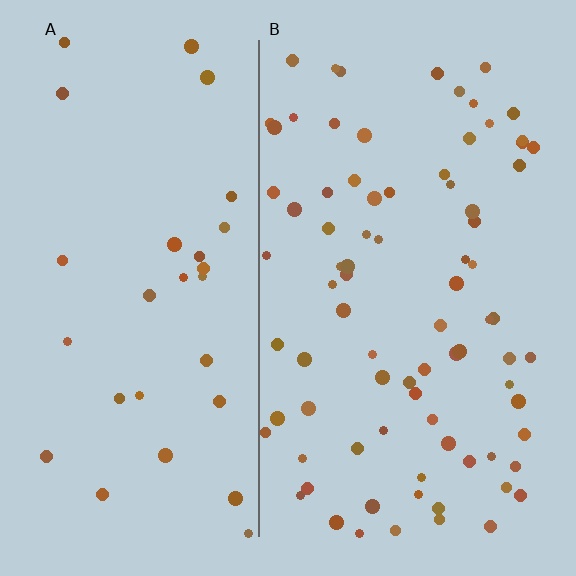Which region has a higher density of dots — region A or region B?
B (the right).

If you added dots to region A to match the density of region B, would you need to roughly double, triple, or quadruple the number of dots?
Approximately triple.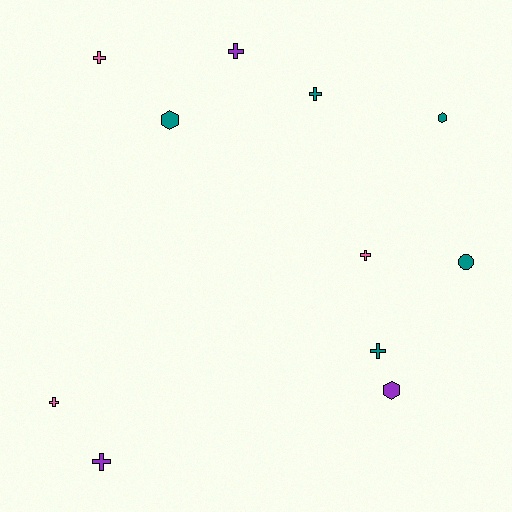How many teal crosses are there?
There are 2 teal crosses.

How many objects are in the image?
There are 11 objects.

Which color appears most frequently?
Teal, with 5 objects.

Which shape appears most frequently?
Cross, with 7 objects.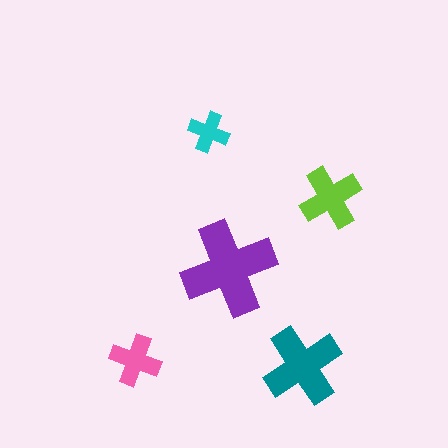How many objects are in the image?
There are 5 objects in the image.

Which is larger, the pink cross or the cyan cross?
The pink one.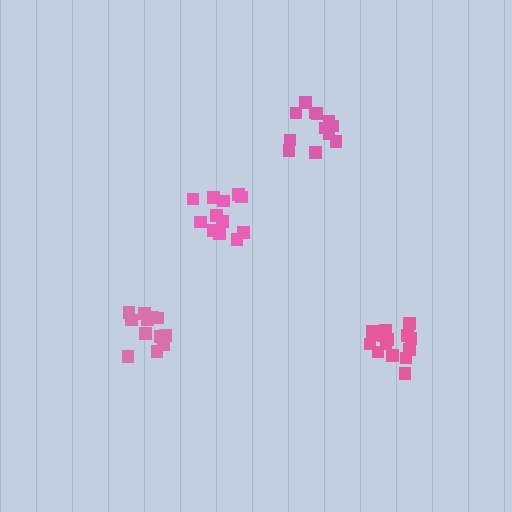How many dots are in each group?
Group 1: 12 dots, Group 2: 16 dots, Group 3: 12 dots, Group 4: 13 dots (53 total).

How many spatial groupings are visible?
There are 4 spatial groupings.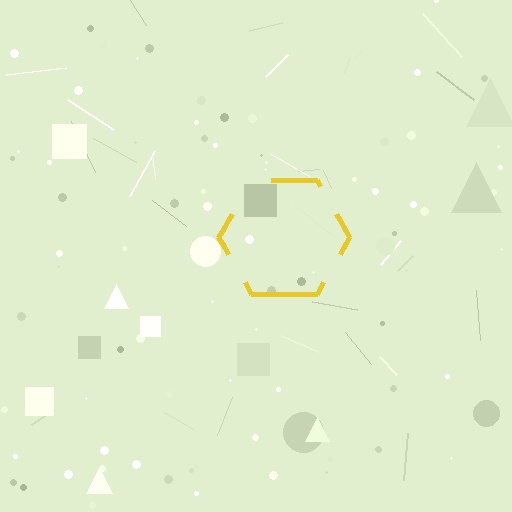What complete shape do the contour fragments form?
The contour fragments form a hexagon.